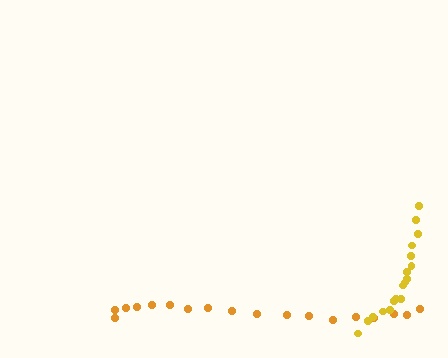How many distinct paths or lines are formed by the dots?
There are 2 distinct paths.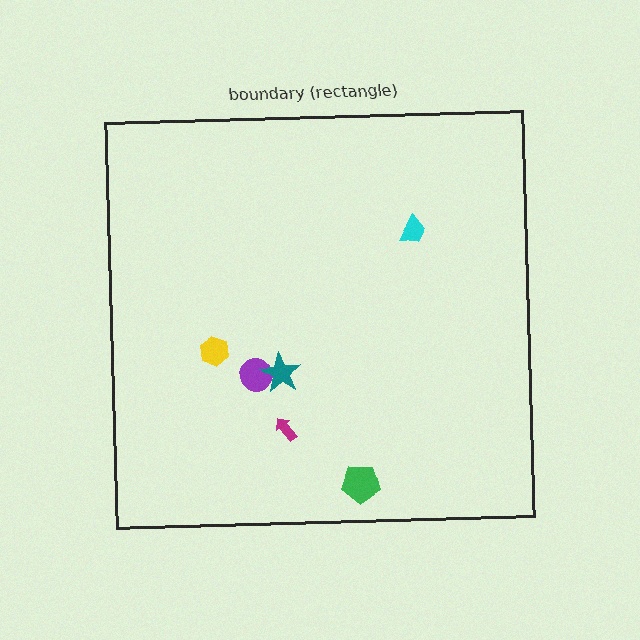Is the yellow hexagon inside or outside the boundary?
Inside.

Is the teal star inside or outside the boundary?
Inside.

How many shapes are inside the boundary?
6 inside, 0 outside.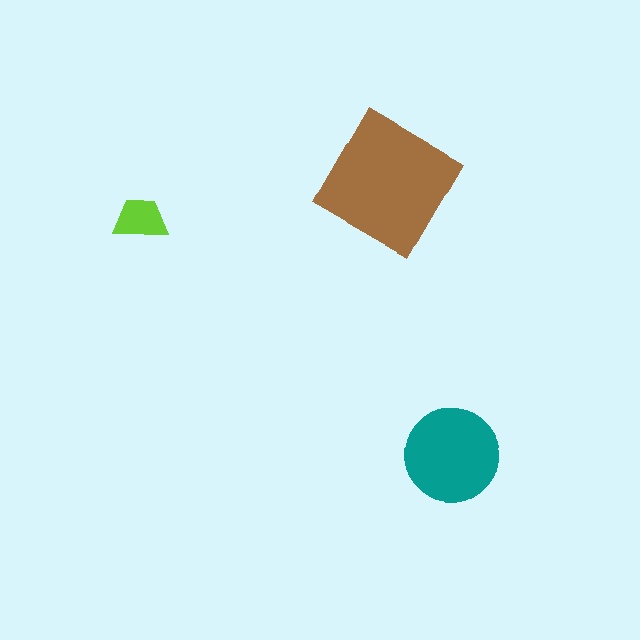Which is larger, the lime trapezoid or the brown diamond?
The brown diamond.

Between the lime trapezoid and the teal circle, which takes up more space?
The teal circle.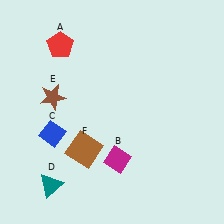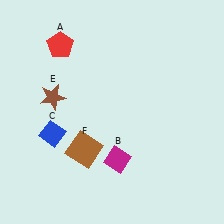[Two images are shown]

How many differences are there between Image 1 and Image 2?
There is 1 difference between the two images.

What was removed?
The teal triangle (D) was removed in Image 2.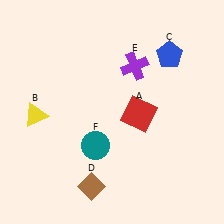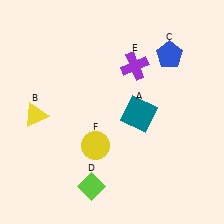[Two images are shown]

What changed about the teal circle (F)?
In Image 1, F is teal. In Image 2, it changed to yellow.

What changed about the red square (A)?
In Image 1, A is red. In Image 2, it changed to teal.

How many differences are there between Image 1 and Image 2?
There are 3 differences between the two images.